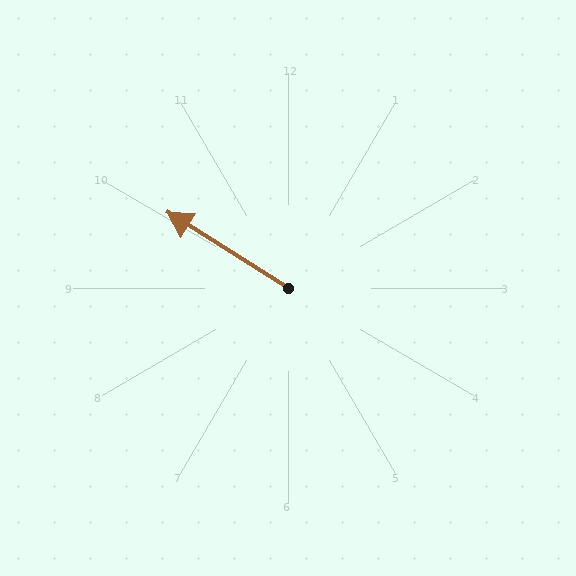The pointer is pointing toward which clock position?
Roughly 10 o'clock.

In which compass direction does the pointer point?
Northwest.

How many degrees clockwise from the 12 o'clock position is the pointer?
Approximately 302 degrees.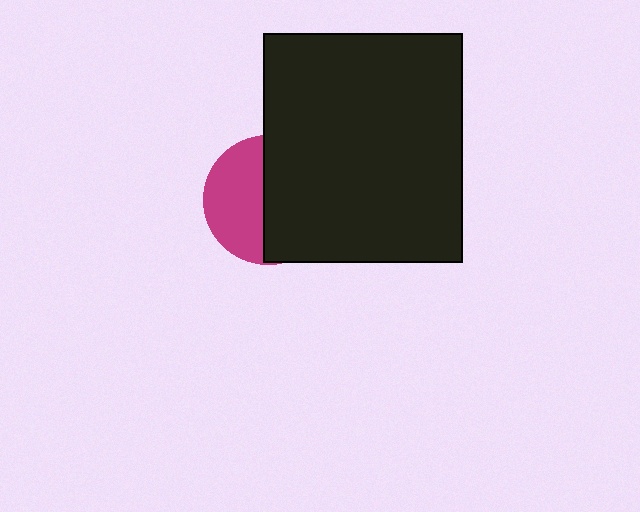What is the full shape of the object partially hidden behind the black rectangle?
The partially hidden object is a magenta circle.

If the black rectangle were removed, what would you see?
You would see the complete magenta circle.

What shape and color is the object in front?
The object in front is a black rectangle.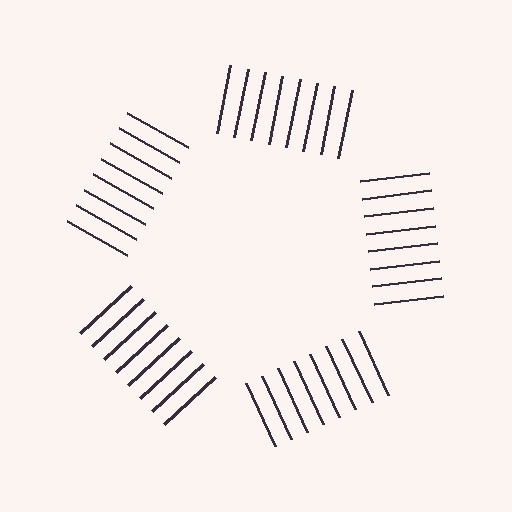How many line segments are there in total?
40 — 8 along each of the 5 edges.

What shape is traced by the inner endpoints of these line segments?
An illusory pentagon — the line segments terminate on its edges but no continuous stroke is drawn.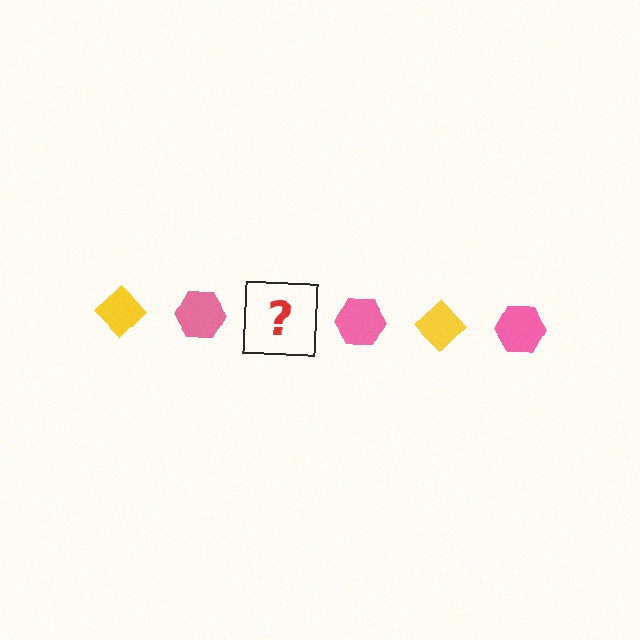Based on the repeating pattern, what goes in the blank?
The blank should be a yellow diamond.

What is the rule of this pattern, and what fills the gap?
The rule is that the pattern alternates between yellow diamond and pink hexagon. The gap should be filled with a yellow diamond.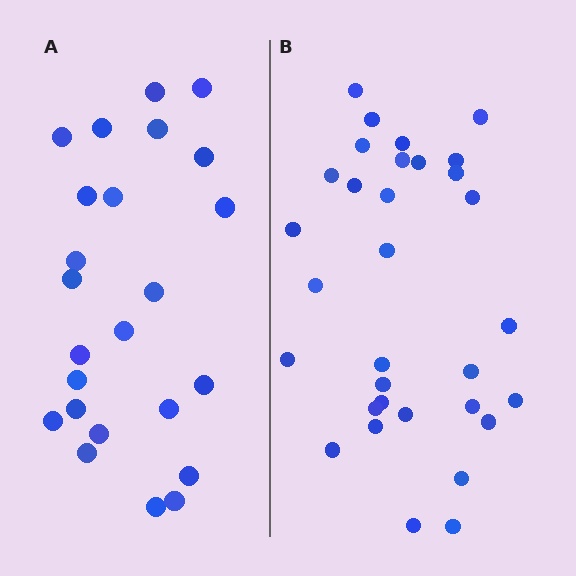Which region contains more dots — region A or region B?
Region B (the right region) has more dots.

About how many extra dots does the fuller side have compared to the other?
Region B has roughly 8 or so more dots than region A.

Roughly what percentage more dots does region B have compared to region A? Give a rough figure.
About 35% more.